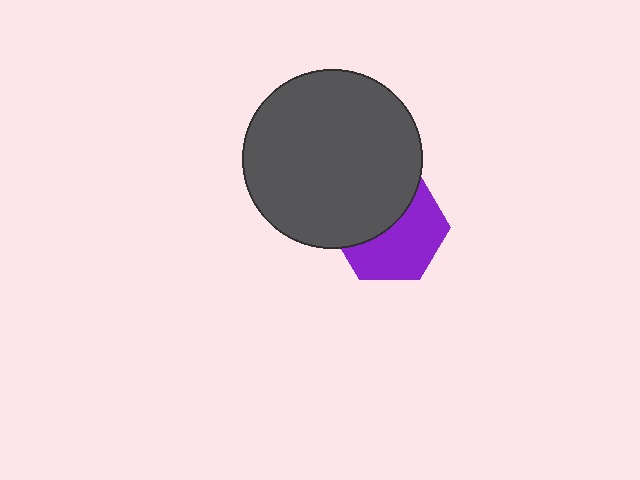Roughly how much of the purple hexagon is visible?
About half of it is visible (roughly 55%).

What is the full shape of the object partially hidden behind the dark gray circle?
The partially hidden object is a purple hexagon.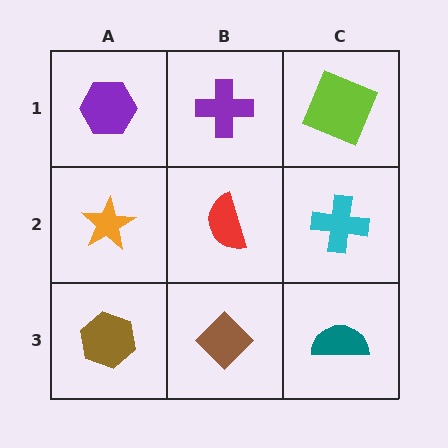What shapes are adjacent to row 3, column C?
A cyan cross (row 2, column C), a brown diamond (row 3, column B).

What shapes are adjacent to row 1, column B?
A red semicircle (row 2, column B), a purple hexagon (row 1, column A), a lime square (row 1, column C).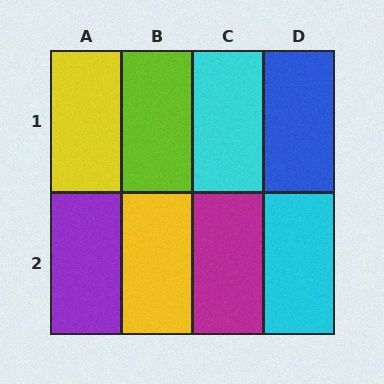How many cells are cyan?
2 cells are cyan.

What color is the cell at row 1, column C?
Cyan.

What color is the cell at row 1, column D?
Blue.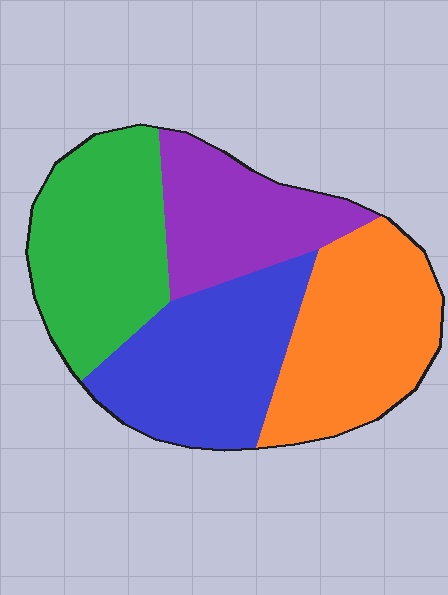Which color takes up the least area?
Purple, at roughly 20%.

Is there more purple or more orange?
Orange.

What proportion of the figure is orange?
Orange takes up between a sixth and a third of the figure.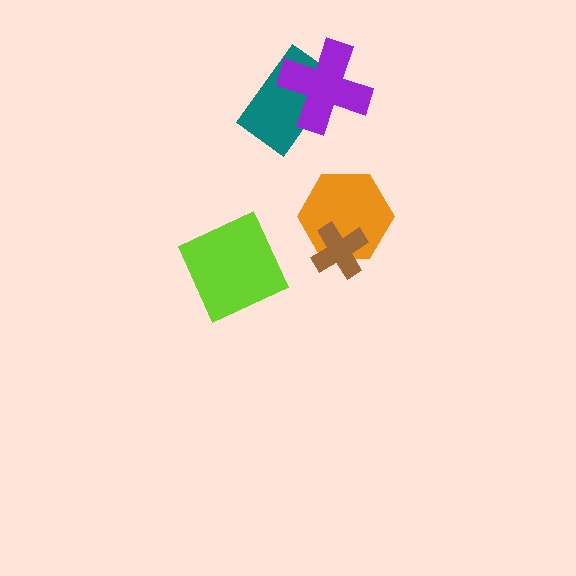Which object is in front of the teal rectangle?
The purple cross is in front of the teal rectangle.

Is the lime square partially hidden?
No, no other shape covers it.